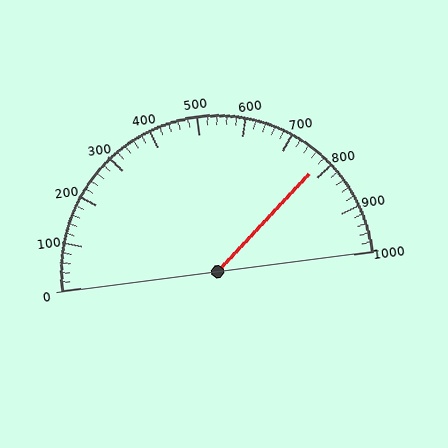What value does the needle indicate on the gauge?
The needle indicates approximately 780.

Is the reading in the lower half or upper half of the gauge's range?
The reading is in the upper half of the range (0 to 1000).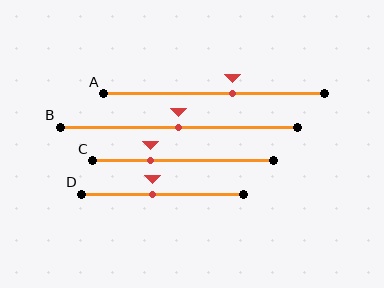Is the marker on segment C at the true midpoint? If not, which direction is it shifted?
No, the marker on segment C is shifted to the left by about 18% of the segment length.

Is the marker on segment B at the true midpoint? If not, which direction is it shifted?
Yes, the marker on segment B is at the true midpoint.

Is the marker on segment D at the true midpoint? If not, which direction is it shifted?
No, the marker on segment D is shifted to the left by about 6% of the segment length.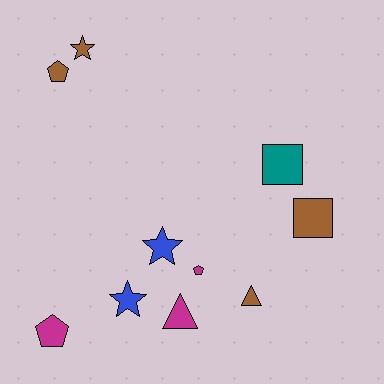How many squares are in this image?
There are 2 squares.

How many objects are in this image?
There are 10 objects.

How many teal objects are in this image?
There is 1 teal object.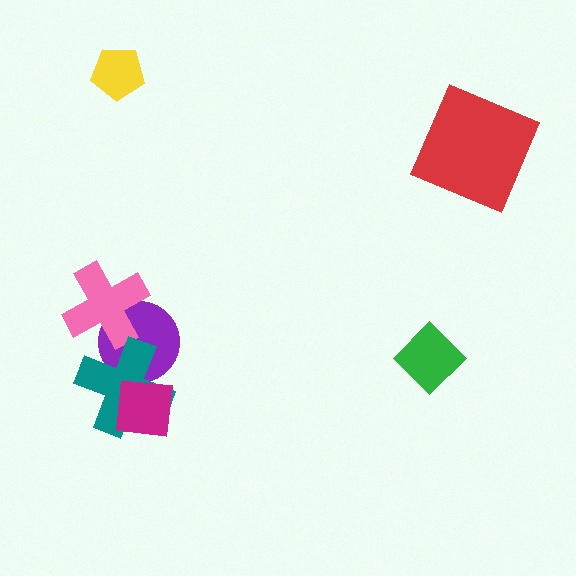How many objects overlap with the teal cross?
2 objects overlap with the teal cross.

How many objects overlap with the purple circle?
2 objects overlap with the purple circle.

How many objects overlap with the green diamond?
0 objects overlap with the green diamond.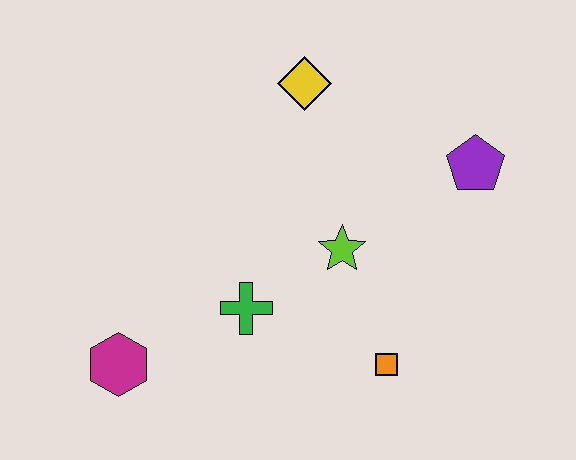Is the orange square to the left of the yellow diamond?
No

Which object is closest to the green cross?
The lime star is closest to the green cross.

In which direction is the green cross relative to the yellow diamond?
The green cross is below the yellow diamond.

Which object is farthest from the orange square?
The yellow diamond is farthest from the orange square.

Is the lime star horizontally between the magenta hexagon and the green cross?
No